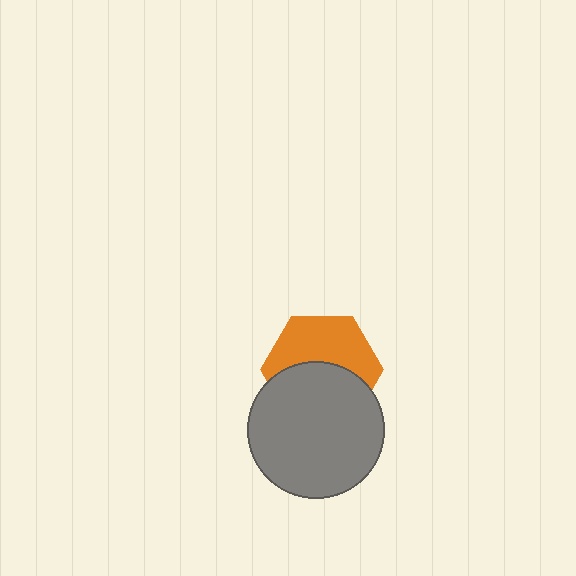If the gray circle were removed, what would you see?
You would see the complete orange hexagon.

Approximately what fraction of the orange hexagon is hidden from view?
Roughly 49% of the orange hexagon is hidden behind the gray circle.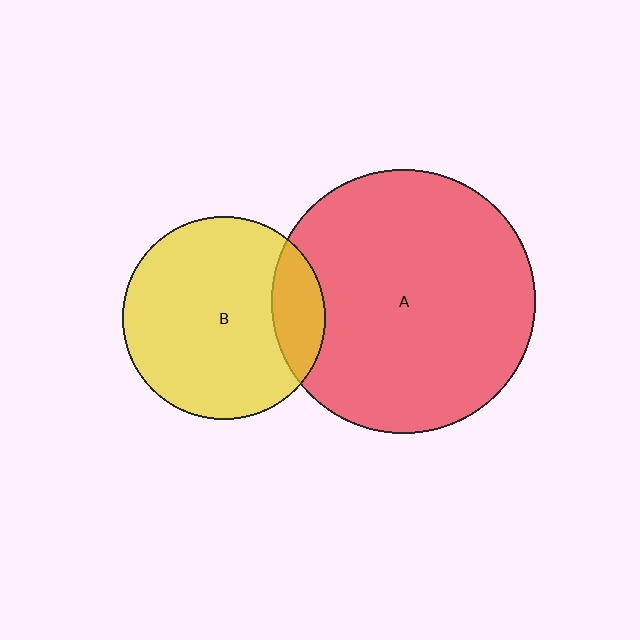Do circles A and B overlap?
Yes.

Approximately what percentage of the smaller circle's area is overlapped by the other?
Approximately 15%.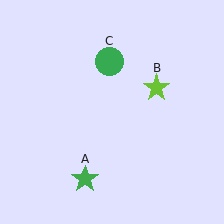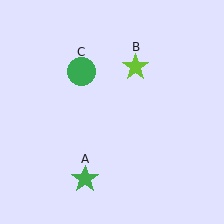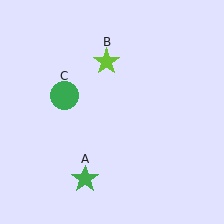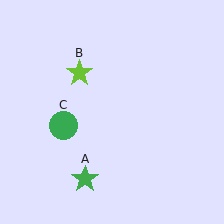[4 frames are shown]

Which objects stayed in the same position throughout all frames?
Green star (object A) remained stationary.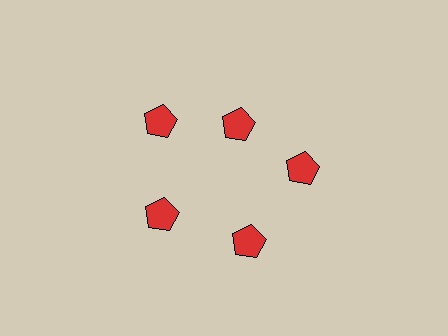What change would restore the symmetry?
The symmetry would be restored by moving it outward, back onto the ring so that all 5 pentagons sit at equal angles and equal distance from the center.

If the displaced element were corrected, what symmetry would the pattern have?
It would have 5-fold rotational symmetry — the pattern would map onto itself every 72 degrees.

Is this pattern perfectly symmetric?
No. The 5 red pentagons are arranged in a ring, but one element near the 1 o'clock position is pulled inward toward the center, breaking the 5-fold rotational symmetry.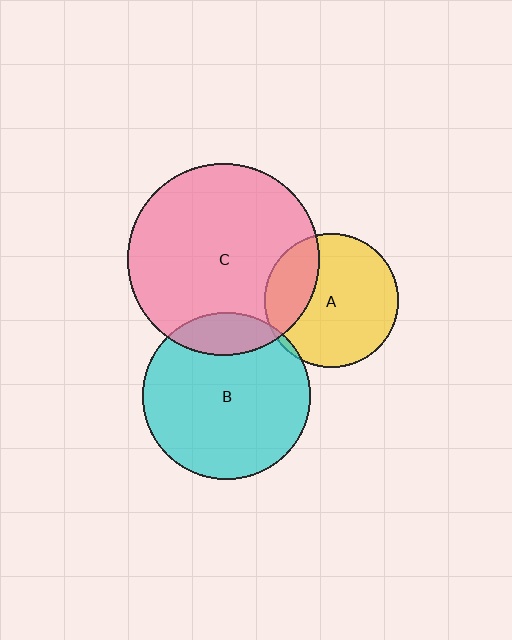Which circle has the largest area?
Circle C (pink).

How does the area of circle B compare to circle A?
Approximately 1.6 times.